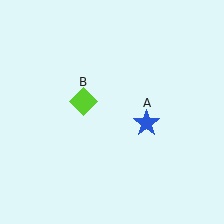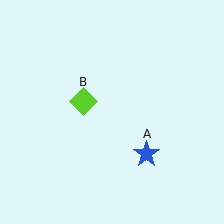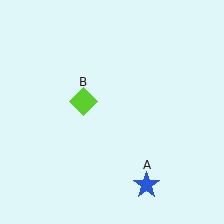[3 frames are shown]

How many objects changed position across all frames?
1 object changed position: blue star (object A).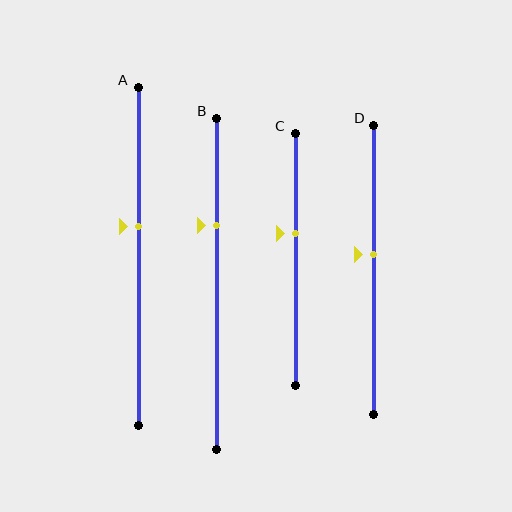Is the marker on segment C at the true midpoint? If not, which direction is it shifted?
No, the marker on segment C is shifted upward by about 10% of the segment length.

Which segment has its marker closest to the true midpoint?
Segment D has its marker closest to the true midpoint.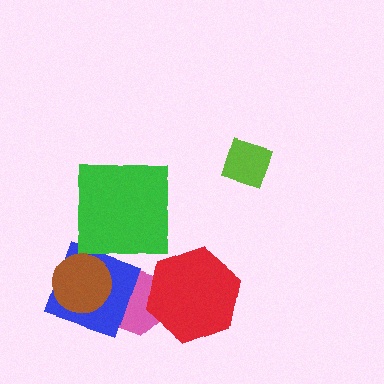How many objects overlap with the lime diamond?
0 objects overlap with the lime diamond.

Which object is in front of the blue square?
The brown circle is in front of the blue square.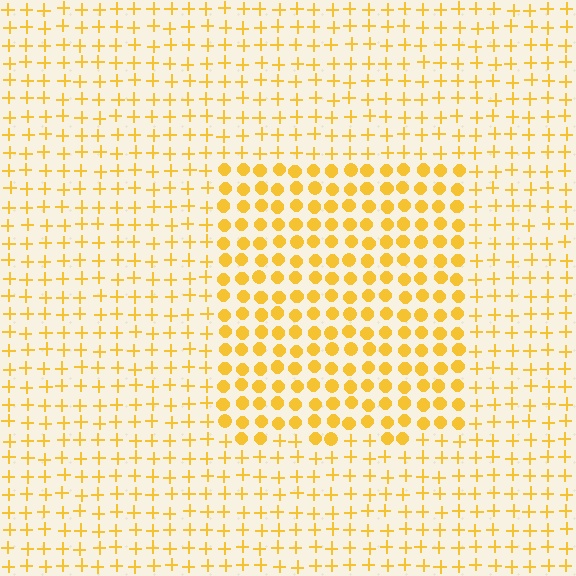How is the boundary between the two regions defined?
The boundary is defined by a change in element shape: circles inside vs. plus signs outside. All elements share the same color and spacing.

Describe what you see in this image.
The image is filled with small yellow elements arranged in a uniform grid. A rectangle-shaped region contains circles, while the surrounding area contains plus signs. The boundary is defined purely by the change in element shape.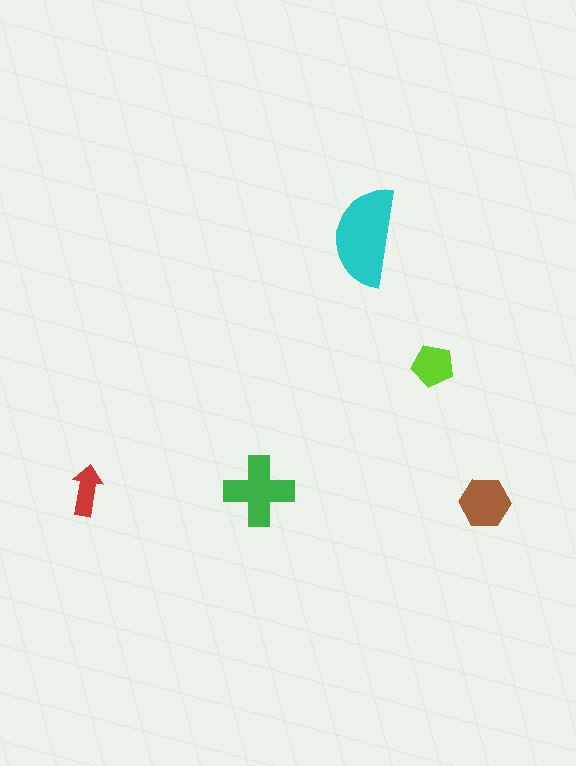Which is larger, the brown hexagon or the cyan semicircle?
The cyan semicircle.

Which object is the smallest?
The red arrow.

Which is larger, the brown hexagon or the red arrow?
The brown hexagon.